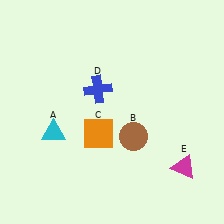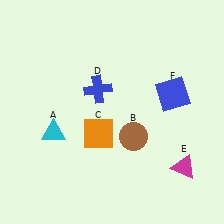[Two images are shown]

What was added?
A blue square (F) was added in Image 2.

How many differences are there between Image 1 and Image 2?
There is 1 difference between the two images.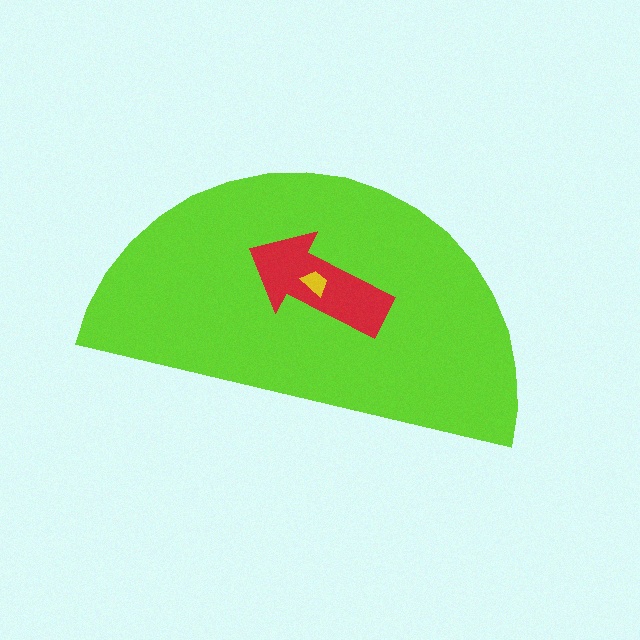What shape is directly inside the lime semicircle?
The red arrow.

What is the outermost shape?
The lime semicircle.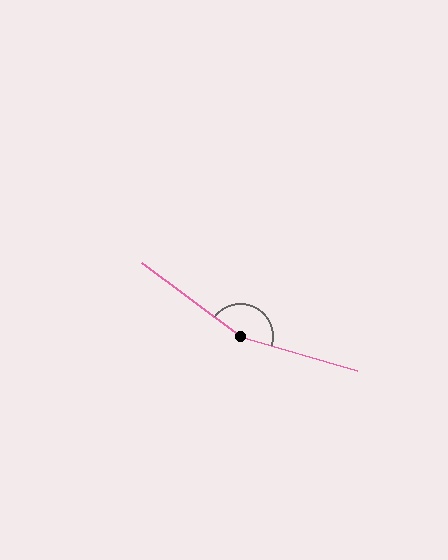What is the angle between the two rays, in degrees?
Approximately 159 degrees.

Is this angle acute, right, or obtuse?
It is obtuse.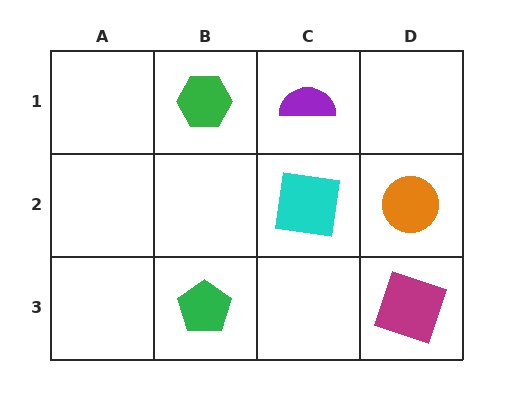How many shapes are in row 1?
2 shapes.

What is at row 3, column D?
A magenta square.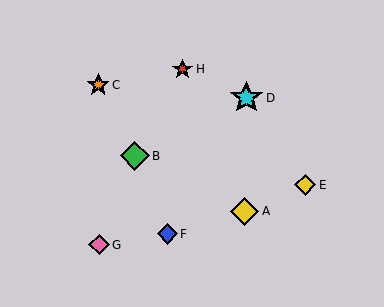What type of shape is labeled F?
Shape F is a blue diamond.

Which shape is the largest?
The cyan star (labeled D) is the largest.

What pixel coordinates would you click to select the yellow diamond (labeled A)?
Click at (245, 211) to select the yellow diamond A.